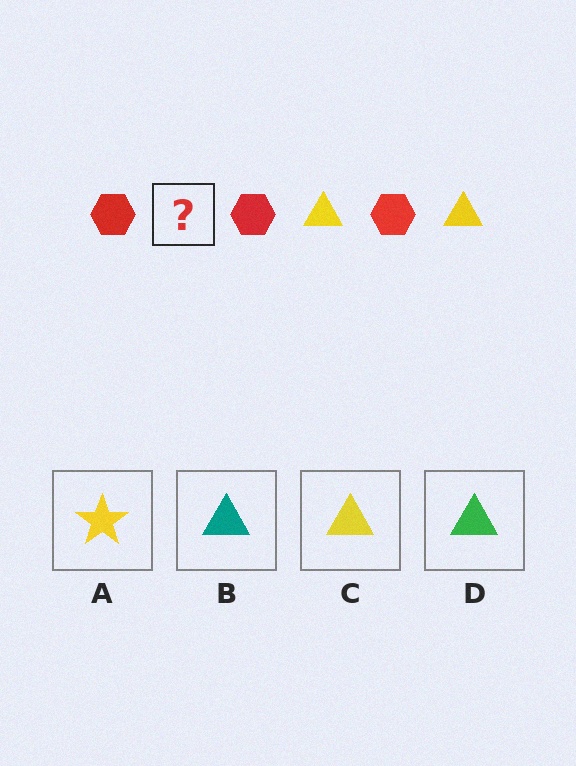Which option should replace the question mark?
Option C.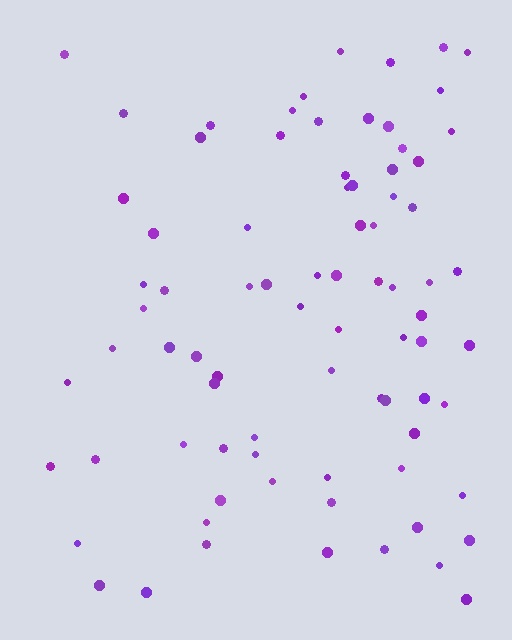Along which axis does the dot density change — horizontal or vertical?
Horizontal.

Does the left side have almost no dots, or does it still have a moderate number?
Still a moderate number, just noticeably fewer than the right.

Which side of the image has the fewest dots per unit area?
The left.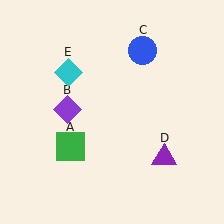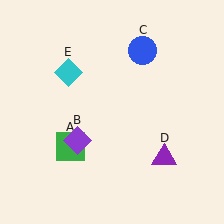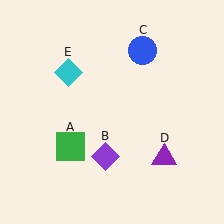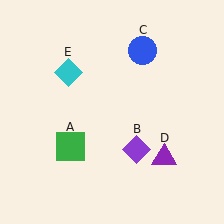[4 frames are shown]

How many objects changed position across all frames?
1 object changed position: purple diamond (object B).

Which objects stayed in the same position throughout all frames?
Green square (object A) and blue circle (object C) and purple triangle (object D) and cyan diamond (object E) remained stationary.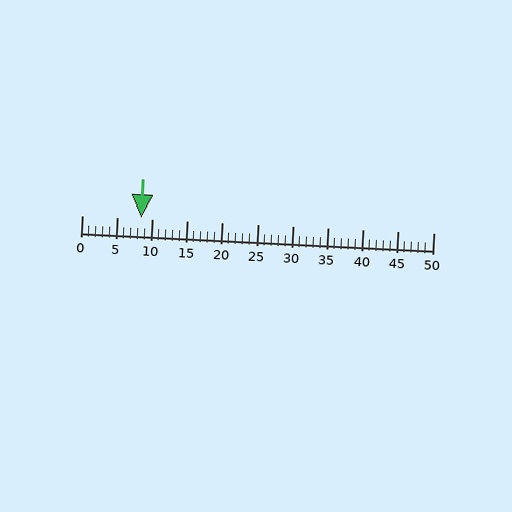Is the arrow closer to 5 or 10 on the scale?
The arrow is closer to 10.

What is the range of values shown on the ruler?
The ruler shows values from 0 to 50.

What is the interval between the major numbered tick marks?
The major tick marks are spaced 5 units apart.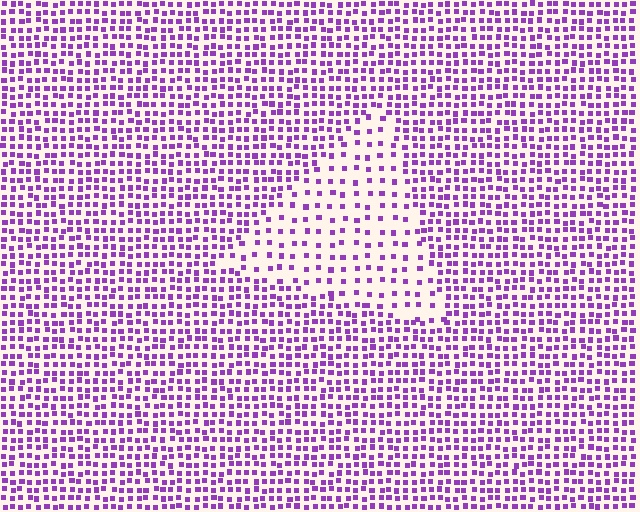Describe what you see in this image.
The image contains small purple elements arranged at two different densities. A triangle-shaped region is visible where the elements are less densely packed than the surrounding area.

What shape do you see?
I see a triangle.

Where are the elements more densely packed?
The elements are more densely packed outside the triangle boundary.